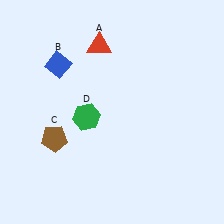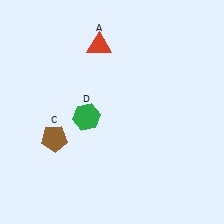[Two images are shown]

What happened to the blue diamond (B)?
The blue diamond (B) was removed in Image 2. It was in the top-left area of Image 1.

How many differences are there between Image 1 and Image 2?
There is 1 difference between the two images.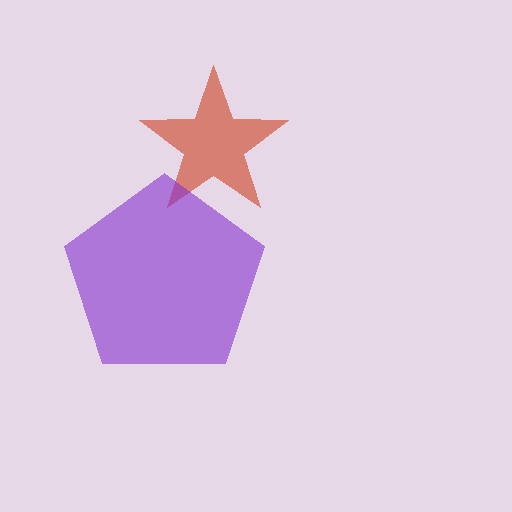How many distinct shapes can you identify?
There are 2 distinct shapes: a red star, a purple pentagon.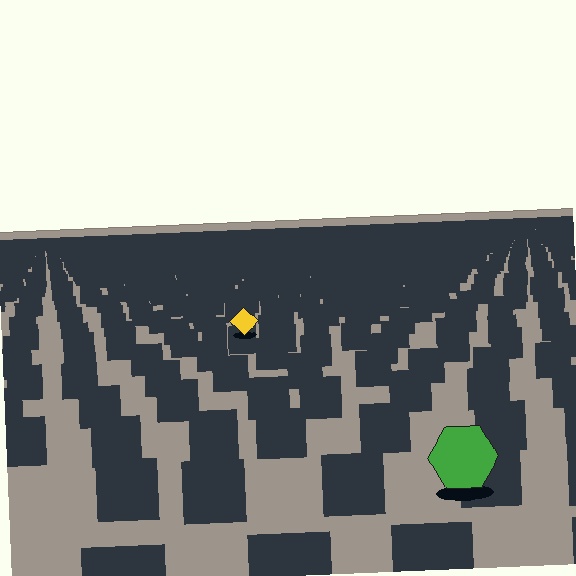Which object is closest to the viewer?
The green hexagon is closest. The texture marks near it are larger and more spread out.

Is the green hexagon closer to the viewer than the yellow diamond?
Yes. The green hexagon is closer — you can tell from the texture gradient: the ground texture is coarser near it.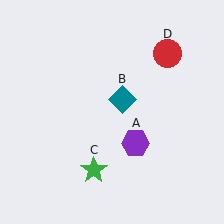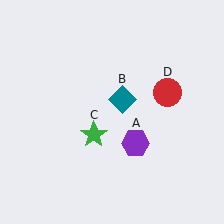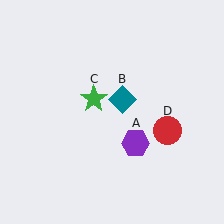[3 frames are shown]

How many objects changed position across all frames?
2 objects changed position: green star (object C), red circle (object D).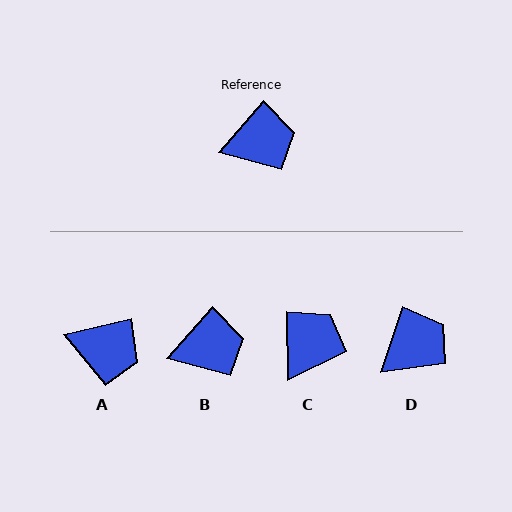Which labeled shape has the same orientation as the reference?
B.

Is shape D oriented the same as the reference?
No, it is off by about 22 degrees.